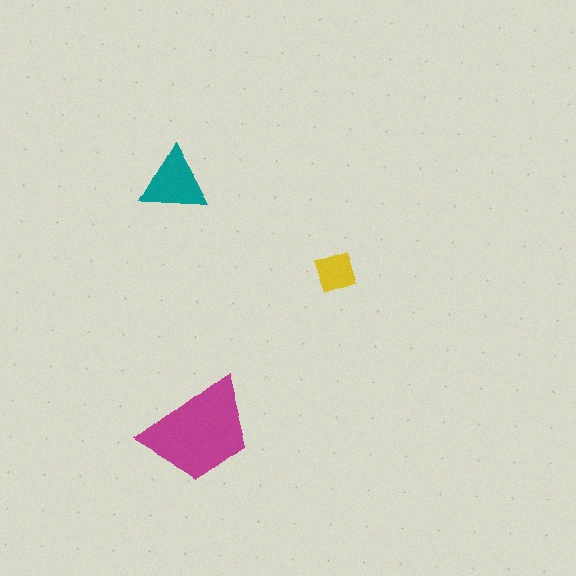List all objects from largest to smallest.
The magenta trapezoid, the teal triangle, the yellow square.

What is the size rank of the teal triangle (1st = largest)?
2nd.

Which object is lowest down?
The magenta trapezoid is bottommost.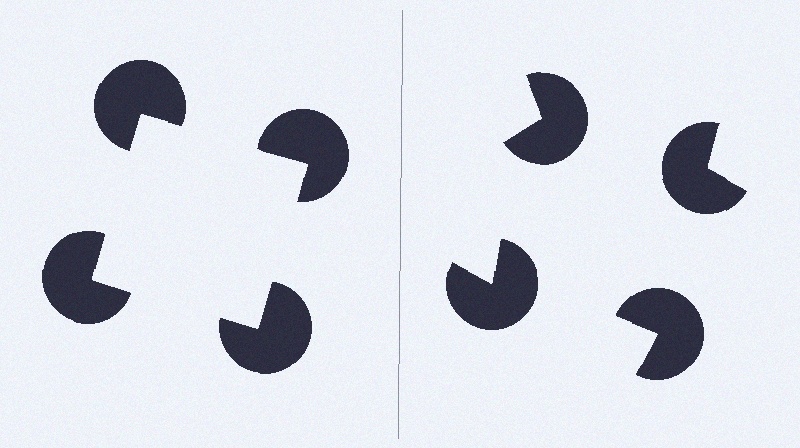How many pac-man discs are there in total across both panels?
8 — 4 on each side.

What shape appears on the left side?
An illusory square.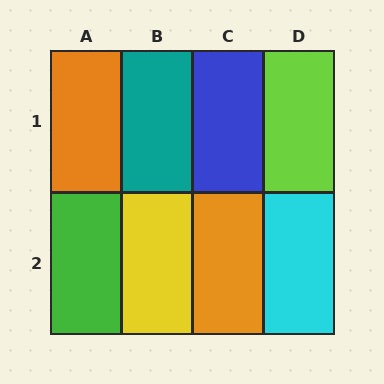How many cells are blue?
1 cell is blue.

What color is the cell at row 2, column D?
Cyan.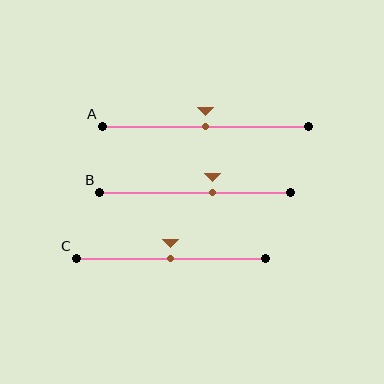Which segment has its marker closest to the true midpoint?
Segment A has its marker closest to the true midpoint.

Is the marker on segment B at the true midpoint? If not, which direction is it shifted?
No, the marker on segment B is shifted to the right by about 9% of the segment length.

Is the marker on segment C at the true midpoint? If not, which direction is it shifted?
Yes, the marker on segment C is at the true midpoint.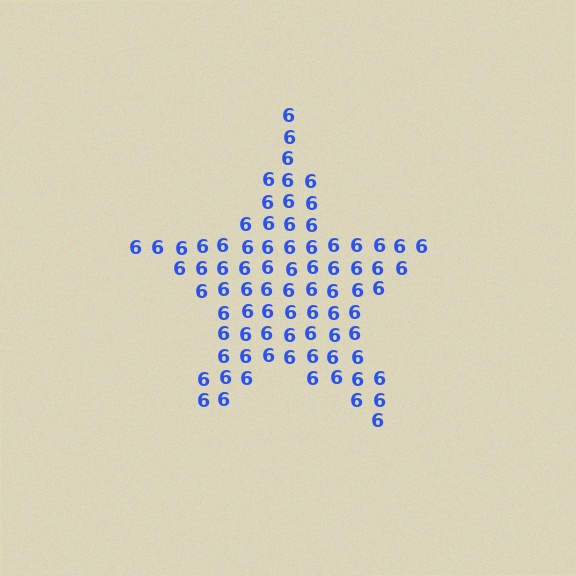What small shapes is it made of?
It is made of small digit 6's.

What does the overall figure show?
The overall figure shows a star.